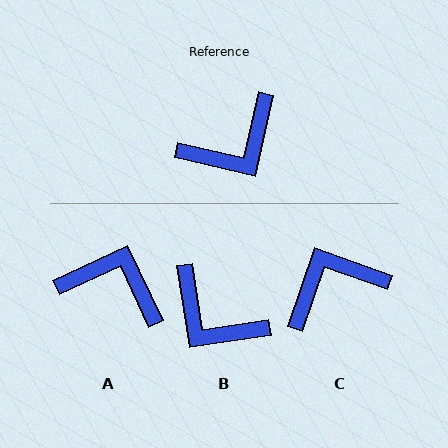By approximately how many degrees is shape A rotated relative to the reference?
Approximately 128 degrees counter-clockwise.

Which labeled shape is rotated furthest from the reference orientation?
C, about 173 degrees away.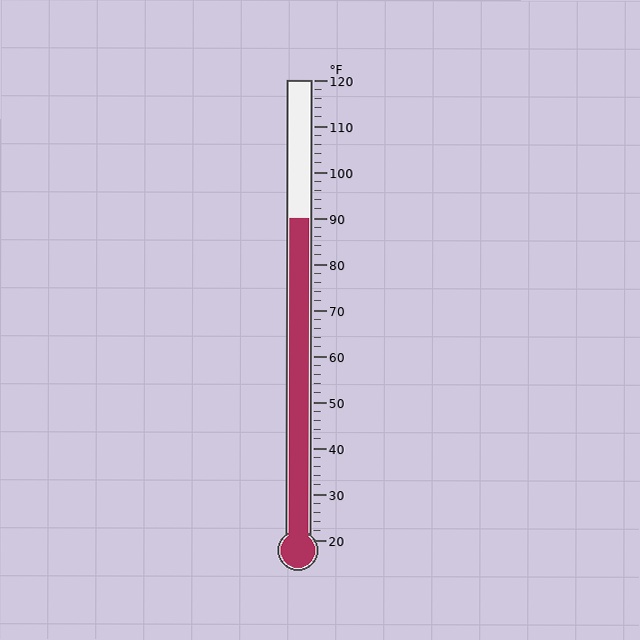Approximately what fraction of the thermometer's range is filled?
The thermometer is filled to approximately 70% of its range.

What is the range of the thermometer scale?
The thermometer scale ranges from 20°F to 120°F.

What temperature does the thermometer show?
The thermometer shows approximately 90°F.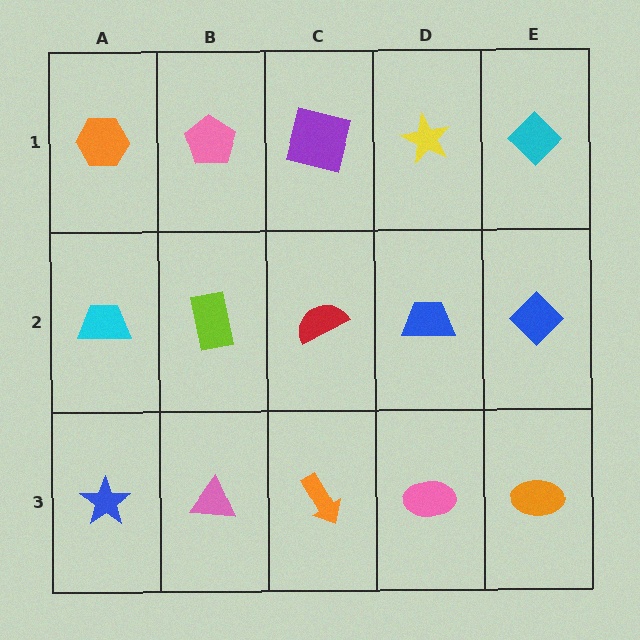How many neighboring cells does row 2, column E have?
3.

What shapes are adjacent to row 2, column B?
A pink pentagon (row 1, column B), a pink triangle (row 3, column B), a cyan trapezoid (row 2, column A), a red semicircle (row 2, column C).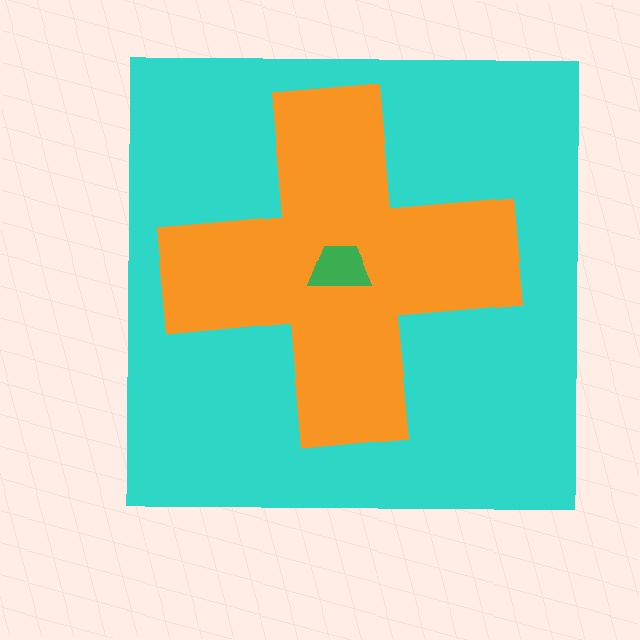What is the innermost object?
The green trapezoid.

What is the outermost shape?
The cyan square.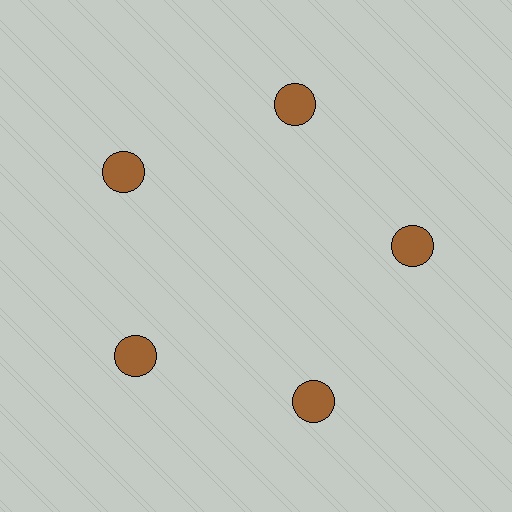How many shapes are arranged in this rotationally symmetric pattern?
There are 5 shapes, arranged in 5 groups of 1.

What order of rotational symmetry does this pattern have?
This pattern has 5-fold rotational symmetry.